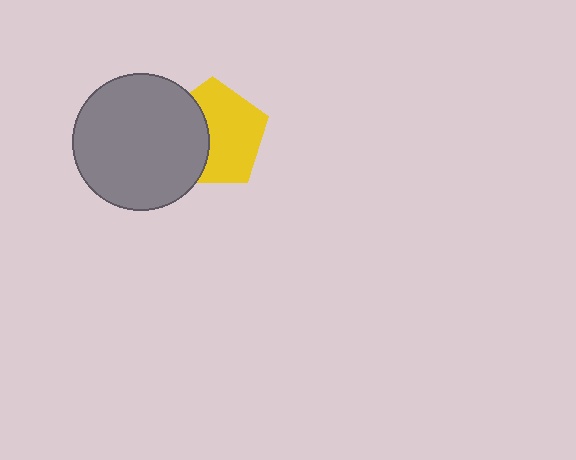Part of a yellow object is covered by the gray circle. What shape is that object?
It is a pentagon.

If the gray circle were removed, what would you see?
You would see the complete yellow pentagon.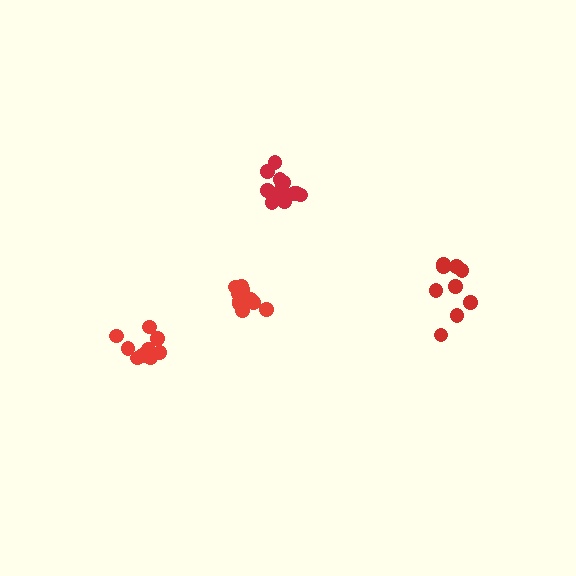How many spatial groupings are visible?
There are 4 spatial groupings.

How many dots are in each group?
Group 1: 12 dots, Group 2: 9 dots, Group 3: 9 dots, Group 4: 11 dots (41 total).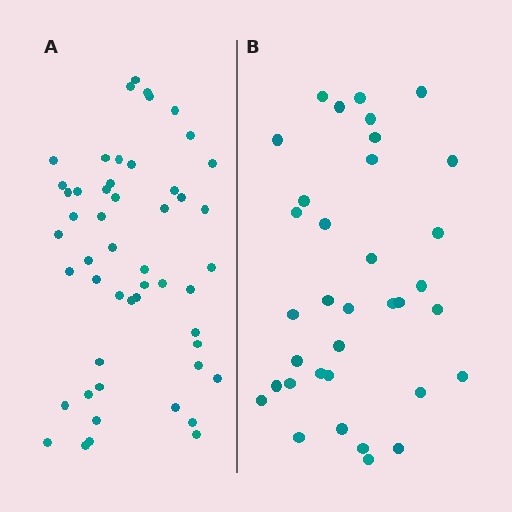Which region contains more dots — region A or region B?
Region A (the left region) has more dots.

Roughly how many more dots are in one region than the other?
Region A has approximately 15 more dots than region B.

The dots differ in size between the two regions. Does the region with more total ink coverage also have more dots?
No. Region B has more total ink coverage because its dots are larger, but region A actually contains more individual dots. Total area can be misleading — the number of items is what matters here.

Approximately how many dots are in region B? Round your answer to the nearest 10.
About 40 dots. (The exact count is 35, which rounds to 40.)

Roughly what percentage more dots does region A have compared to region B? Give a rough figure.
About 45% more.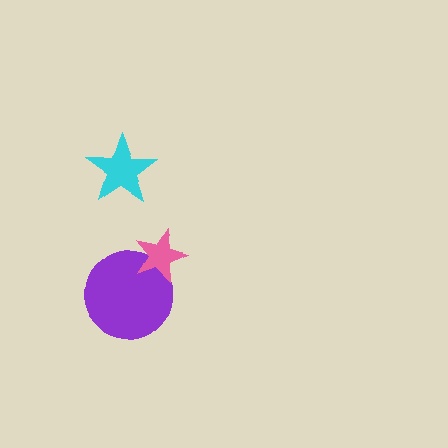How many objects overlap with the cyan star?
0 objects overlap with the cyan star.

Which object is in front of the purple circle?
The pink star is in front of the purple circle.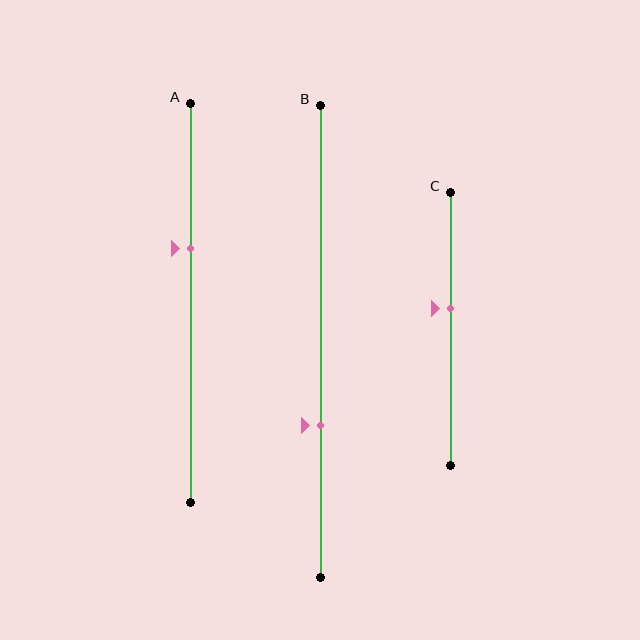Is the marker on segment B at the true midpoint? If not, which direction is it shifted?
No, the marker on segment B is shifted downward by about 18% of the segment length.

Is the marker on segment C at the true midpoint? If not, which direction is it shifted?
No, the marker on segment C is shifted upward by about 8% of the segment length.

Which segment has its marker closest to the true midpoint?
Segment C has its marker closest to the true midpoint.